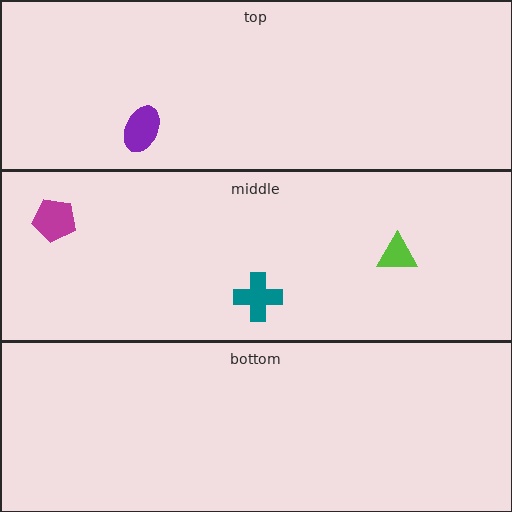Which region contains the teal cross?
The middle region.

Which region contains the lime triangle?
The middle region.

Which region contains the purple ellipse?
The top region.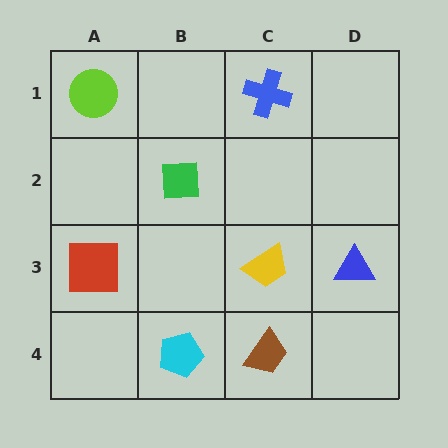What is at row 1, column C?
A blue cross.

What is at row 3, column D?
A blue triangle.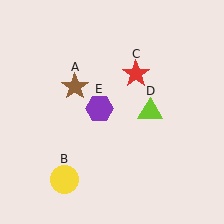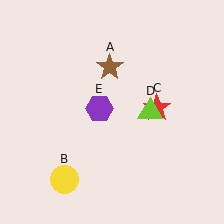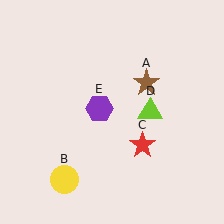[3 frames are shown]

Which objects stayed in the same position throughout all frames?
Yellow circle (object B) and lime triangle (object D) and purple hexagon (object E) remained stationary.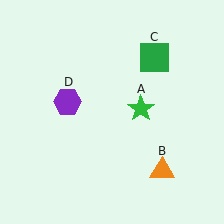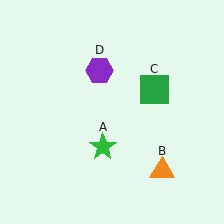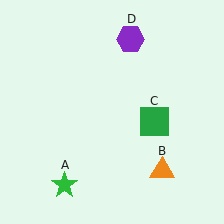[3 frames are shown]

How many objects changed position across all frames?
3 objects changed position: green star (object A), green square (object C), purple hexagon (object D).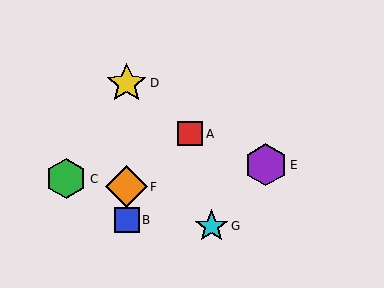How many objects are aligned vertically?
3 objects (B, D, F) are aligned vertically.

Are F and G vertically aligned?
No, F is at x≈127 and G is at x≈212.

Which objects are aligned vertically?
Objects B, D, F are aligned vertically.